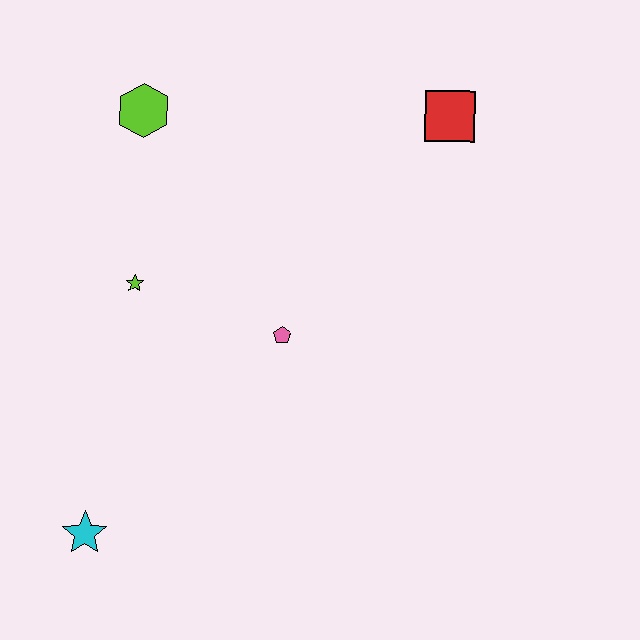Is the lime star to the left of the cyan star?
No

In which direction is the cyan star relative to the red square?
The cyan star is below the red square.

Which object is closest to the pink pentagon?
The lime star is closest to the pink pentagon.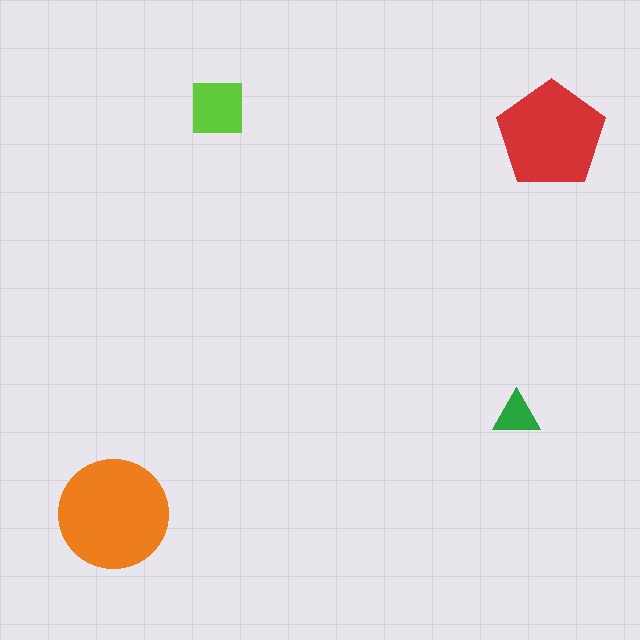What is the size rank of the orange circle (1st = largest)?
1st.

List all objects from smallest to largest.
The green triangle, the lime square, the red pentagon, the orange circle.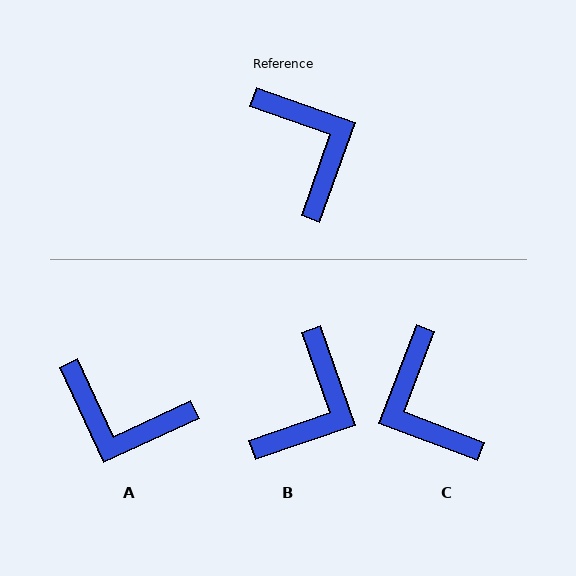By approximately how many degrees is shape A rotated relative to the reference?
Approximately 135 degrees clockwise.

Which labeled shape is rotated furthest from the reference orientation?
C, about 179 degrees away.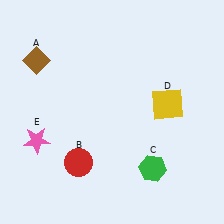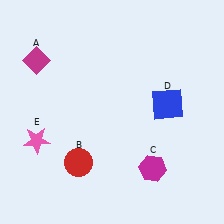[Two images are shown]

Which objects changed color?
A changed from brown to magenta. C changed from green to magenta. D changed from yellow to blue.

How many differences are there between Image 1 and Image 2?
There are 3 differences between the two images.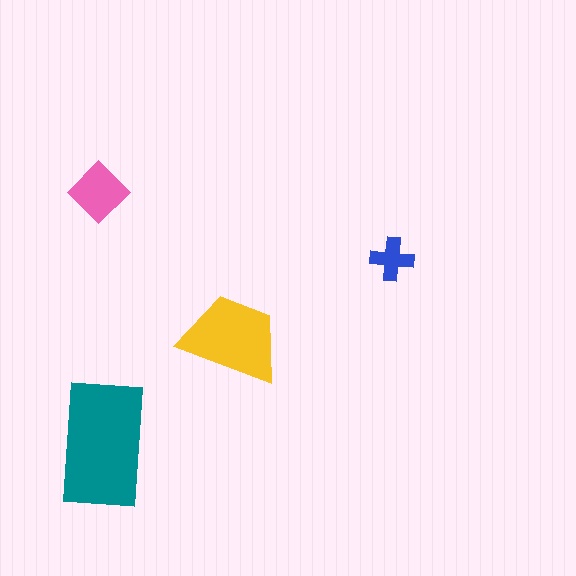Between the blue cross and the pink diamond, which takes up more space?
The pink diamond.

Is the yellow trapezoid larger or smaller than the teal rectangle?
Smaller.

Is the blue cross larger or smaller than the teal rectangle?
Smaller.